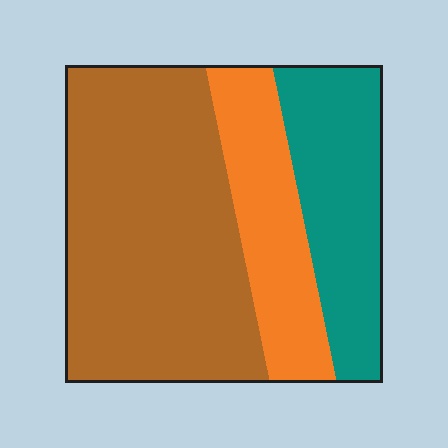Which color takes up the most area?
Brown, at roughly 55%.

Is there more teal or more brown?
Brown.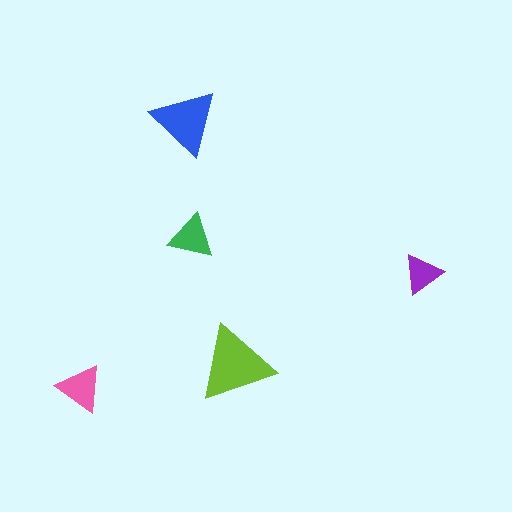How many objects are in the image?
There are 5 objects in the image.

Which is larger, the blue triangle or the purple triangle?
The blue one.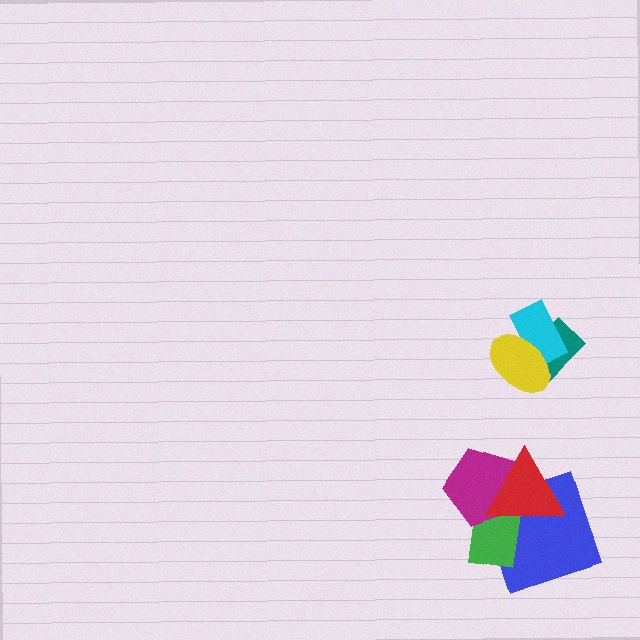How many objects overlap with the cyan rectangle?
2 objects overlap with the cyan rectangle.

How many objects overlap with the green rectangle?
3 objects overlap with the green rectangle.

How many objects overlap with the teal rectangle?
2 objects overlap with the teal rectangle.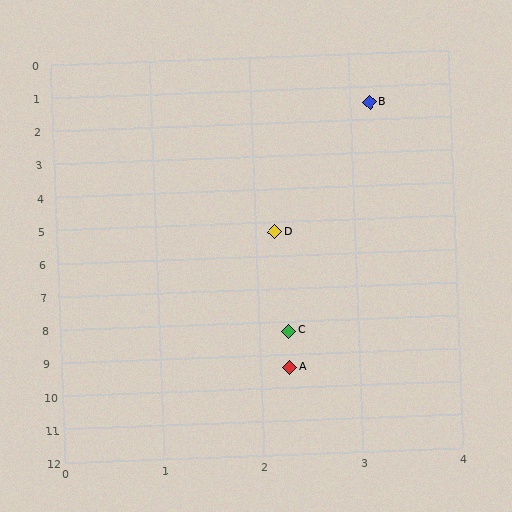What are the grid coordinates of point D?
Point D is at approximately (2.2, 5.3).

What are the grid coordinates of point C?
Point C is at approximately (2.3, 8.3).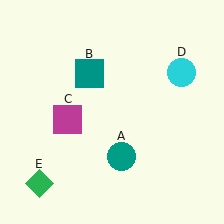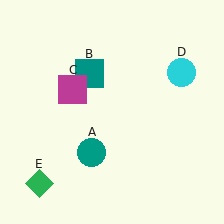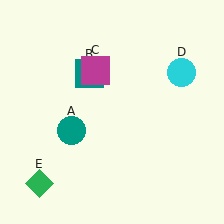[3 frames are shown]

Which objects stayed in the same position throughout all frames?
Teal square (object B) and cyan circle (object D) and green diamond (object E) remained stationary.